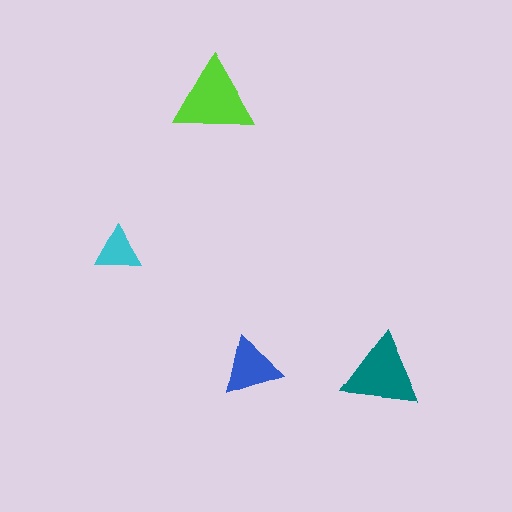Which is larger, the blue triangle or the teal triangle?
The teal one.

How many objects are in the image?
There are 4 objects in the image.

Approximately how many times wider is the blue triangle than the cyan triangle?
About 1.5 times wider.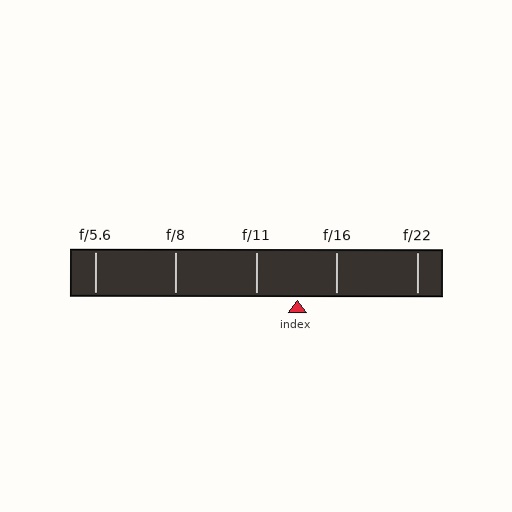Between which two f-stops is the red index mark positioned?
The index mark is between f/11 and f/16.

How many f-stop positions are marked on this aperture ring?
There are 5 f-stop positions marked.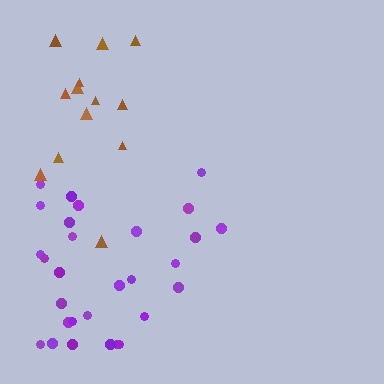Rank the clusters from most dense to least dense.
purple, brown.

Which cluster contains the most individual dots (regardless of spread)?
Purple (29).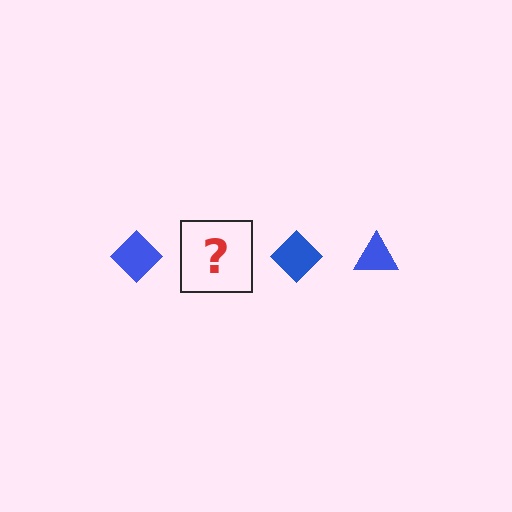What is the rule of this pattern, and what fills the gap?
The rule is that the pattern cycles through diamond, triangle shapes in blue. The gap should be filled with a blue triangle.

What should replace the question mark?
The question mark should be replaced with a blue triangle.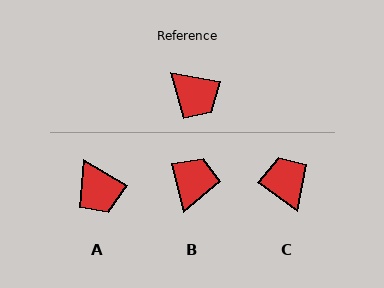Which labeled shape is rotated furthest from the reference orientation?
C, about 155 degrees away.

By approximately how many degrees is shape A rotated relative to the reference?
Approximately 20 degrees clockwise.